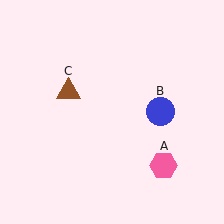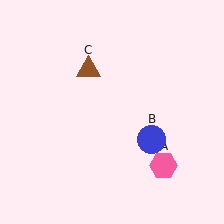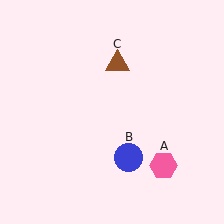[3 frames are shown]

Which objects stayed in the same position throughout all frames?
Pink hexagon (object A) remained stationary.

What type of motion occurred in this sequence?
The blue circle (object B), brown triangle (object C) rotated clockwise around the center of the scene.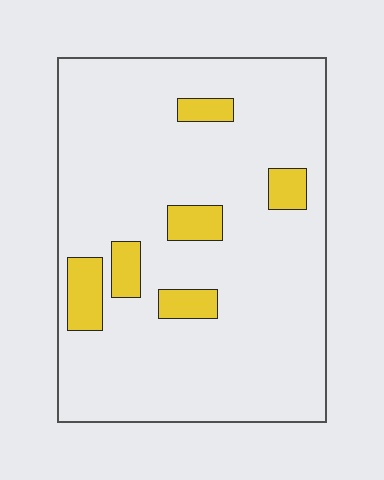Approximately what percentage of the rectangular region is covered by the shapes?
Approximately 10%.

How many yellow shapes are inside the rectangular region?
6.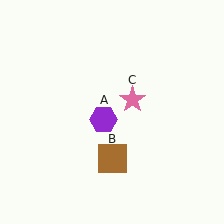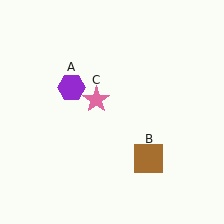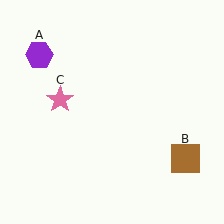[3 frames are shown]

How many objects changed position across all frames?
3 objects changed position: purple hexagon (object A), brown square (object B), pink star (object C).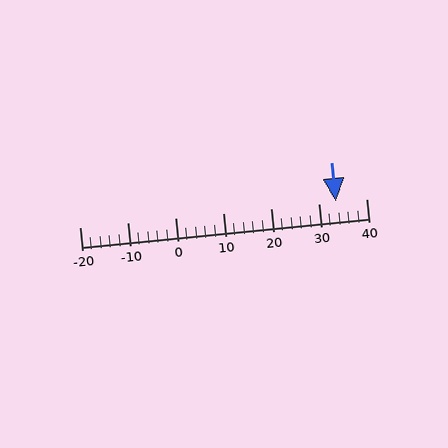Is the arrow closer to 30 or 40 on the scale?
The arrow is closer to 30.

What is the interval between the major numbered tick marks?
The major tick marks are spaced 10 units apart.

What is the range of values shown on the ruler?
The ruler shows values from -20 to 40.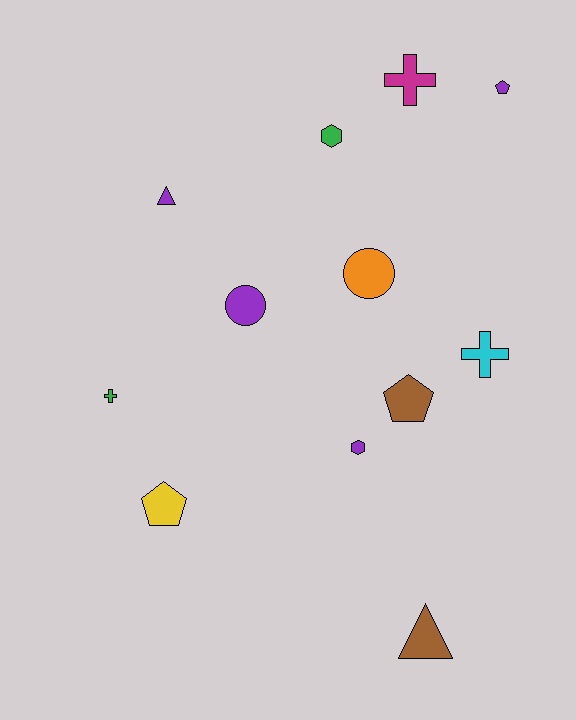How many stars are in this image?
There are no stars.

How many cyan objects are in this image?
There is 1 cyan object.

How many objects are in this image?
There are 12 objects.